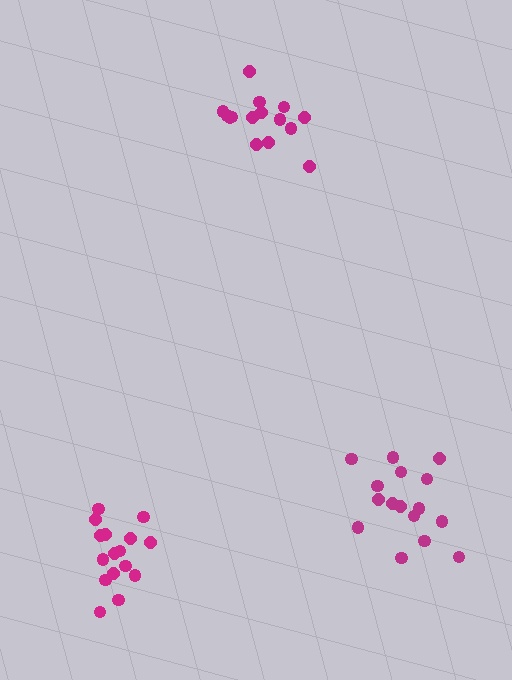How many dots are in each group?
Group 1: 15 dots, Group 2: 16 dots, Group 3: 16 dots (47 total).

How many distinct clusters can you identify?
There are 3 distinct clusters.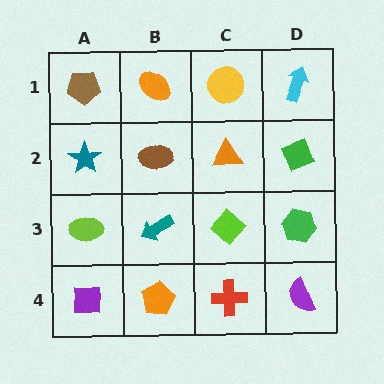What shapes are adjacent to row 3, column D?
A green diamond (row 2, column D), a purple semicircle (row 4, column D), a lime diamond (row 3, column C).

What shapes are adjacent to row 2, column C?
A yellow circle (row 1, column C), a lime diamond (row 3, column C), a brown ellipse (row 2, column B), a green diamond (row 2, column D).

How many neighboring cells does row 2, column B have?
4.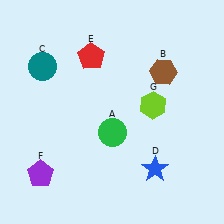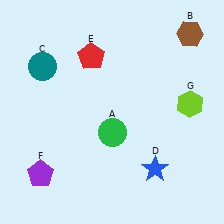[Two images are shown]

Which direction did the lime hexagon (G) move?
The lime hexagon (G) moved right.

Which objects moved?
The objects that moved are: the brown hexagon (B), the lime hexagon (G).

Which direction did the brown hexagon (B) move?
The brown hexagon (B) moved up.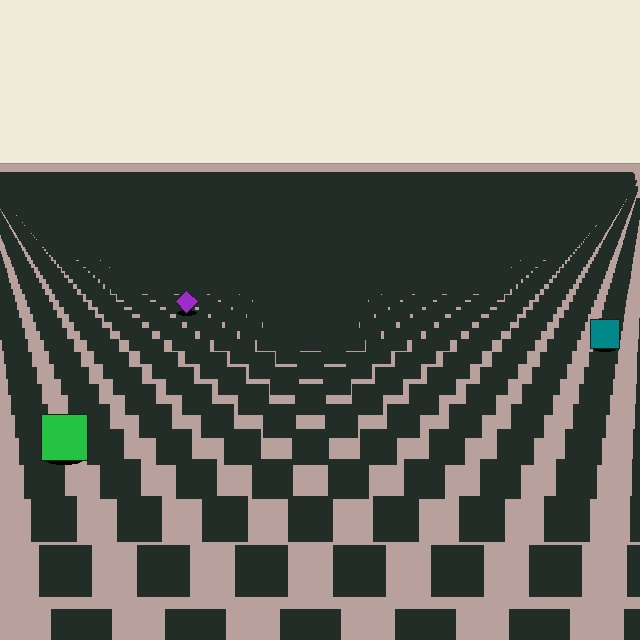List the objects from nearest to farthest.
From nearest to farthest: the green square, the teal square, the purple diamond.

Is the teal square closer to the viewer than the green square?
No. The green square is closer — you can tell from the texture gradient: the ground texture is coarser near it.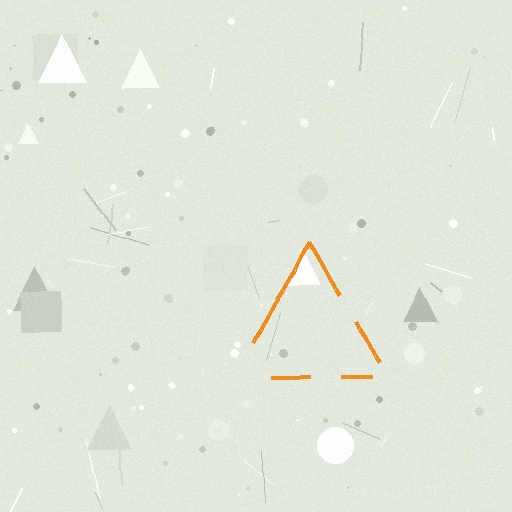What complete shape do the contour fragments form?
The contour fragments form a triangle.